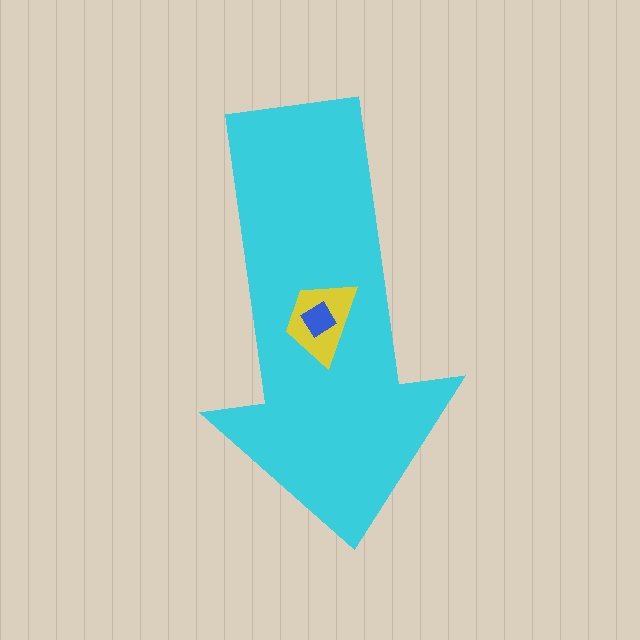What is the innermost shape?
The blue diamond.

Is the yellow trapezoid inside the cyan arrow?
Yes.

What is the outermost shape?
The cyan arrow.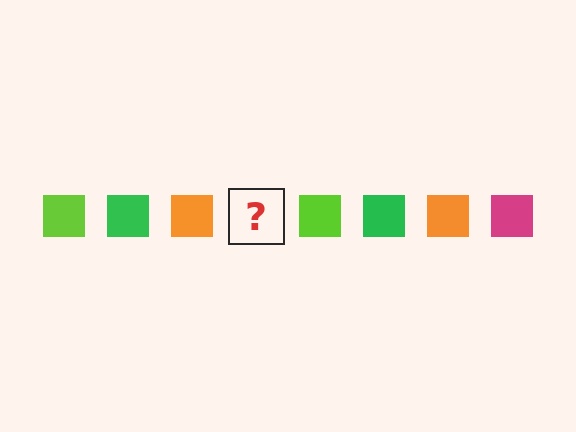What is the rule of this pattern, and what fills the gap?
The rule is that the pattern cycles through lime, green, orange, magenta squares. The gap should be filled with a magenta square.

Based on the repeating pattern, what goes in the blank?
The blank should be a magenta square.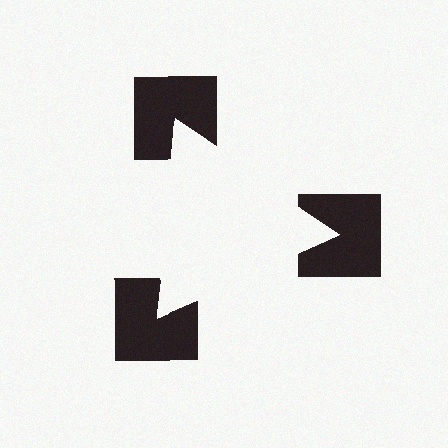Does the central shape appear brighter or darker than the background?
It typically appears slightly brighter than the background, even though no actual brightness change is drawn.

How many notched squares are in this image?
There are 3 — one at each vertex of the illusory triangle.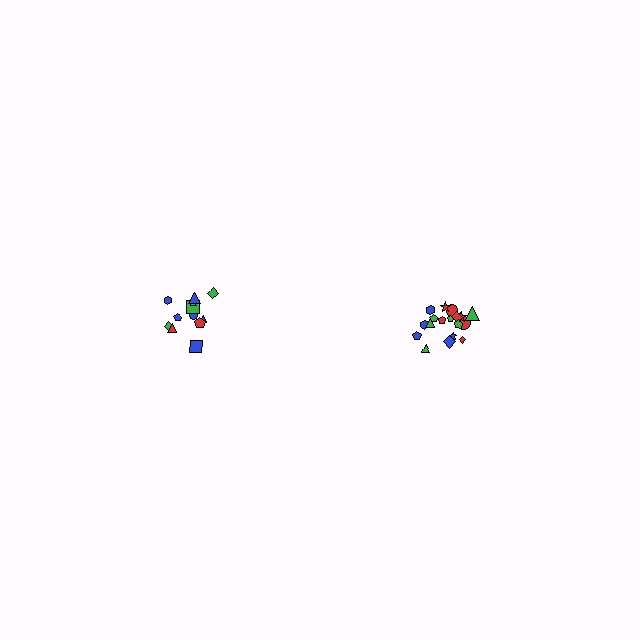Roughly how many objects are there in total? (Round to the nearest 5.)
Roughly 30 objects in total.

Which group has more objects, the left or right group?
The right group.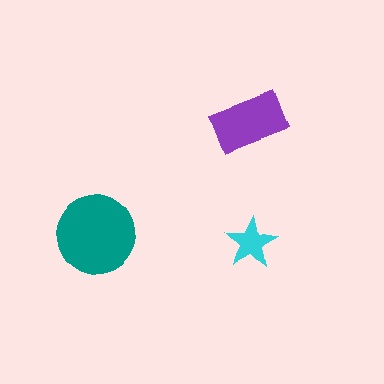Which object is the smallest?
The cyan star.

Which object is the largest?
The teal circle.